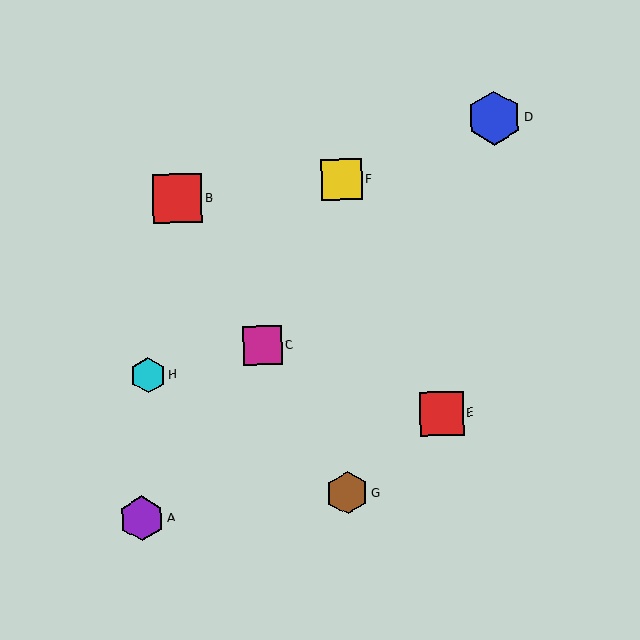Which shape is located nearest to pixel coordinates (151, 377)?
The cyan hexagon (labeled H) at (148, 375) is nearest to that location.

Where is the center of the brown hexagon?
The center of the brown hexagon is at (347, 493).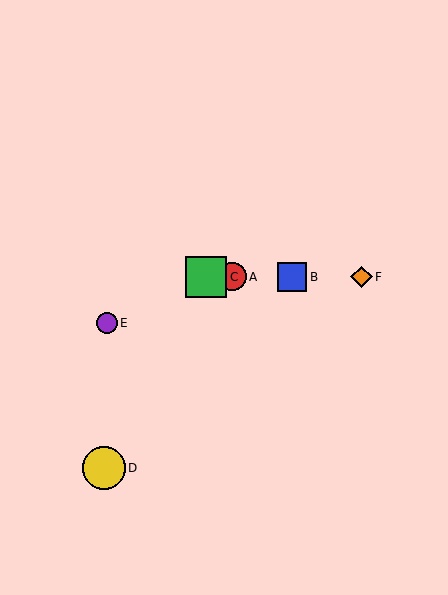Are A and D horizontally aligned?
No, A is at y≈277 and D is at y≈468.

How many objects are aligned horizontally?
4 objects (A, B, C, F) are aligned horizontally.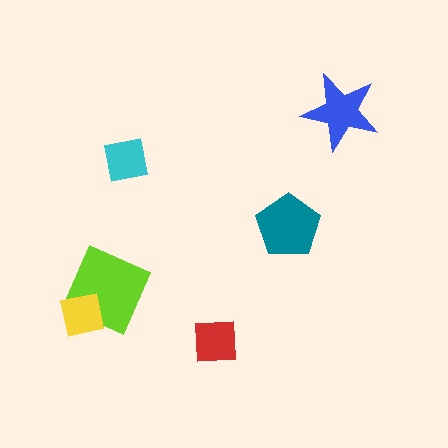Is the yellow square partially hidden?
No, no other shape covers it.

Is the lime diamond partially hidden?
Yes, it is partially covered by another shape.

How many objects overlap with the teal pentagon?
0 objects overlap with the teal pentagon.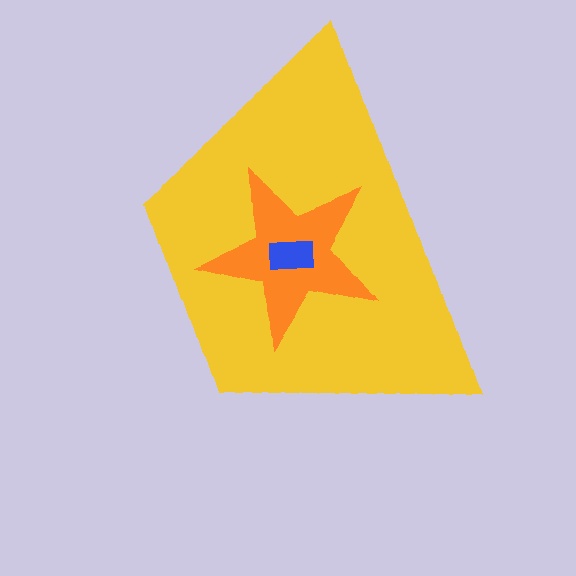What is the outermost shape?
The yellow trapezoid.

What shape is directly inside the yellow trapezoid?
The orange star.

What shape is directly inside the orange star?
The blue rectangle.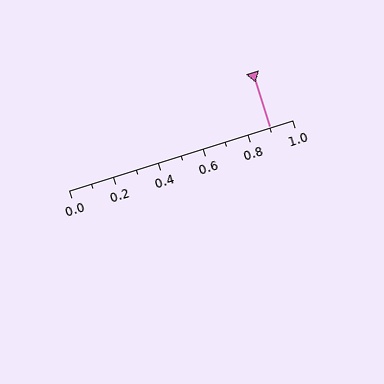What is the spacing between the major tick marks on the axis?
The major ticks are spaced 0.2 apart.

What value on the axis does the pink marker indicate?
The marker indicates approximately 0.9.